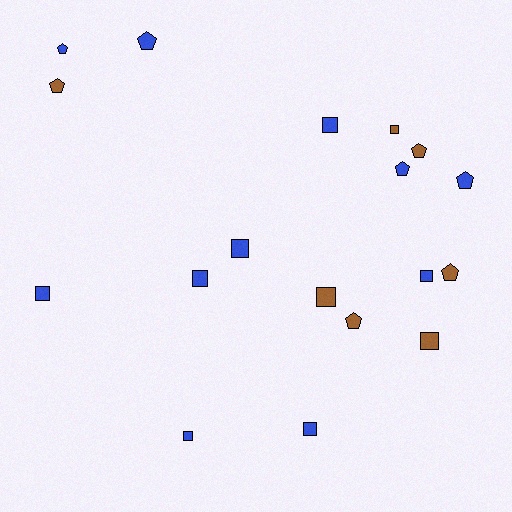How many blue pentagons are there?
There are 4 blue pentagons.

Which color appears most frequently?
Blue, with 11 objects.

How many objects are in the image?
There are 18 objects.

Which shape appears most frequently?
Square, with 10 objects.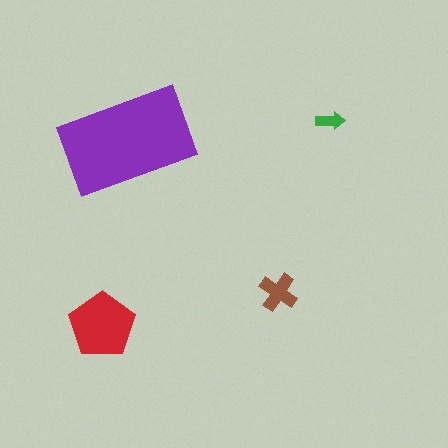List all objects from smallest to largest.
The green arrow, the brown cross, the red pentagon, the purple rectangle.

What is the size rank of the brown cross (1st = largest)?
3rd.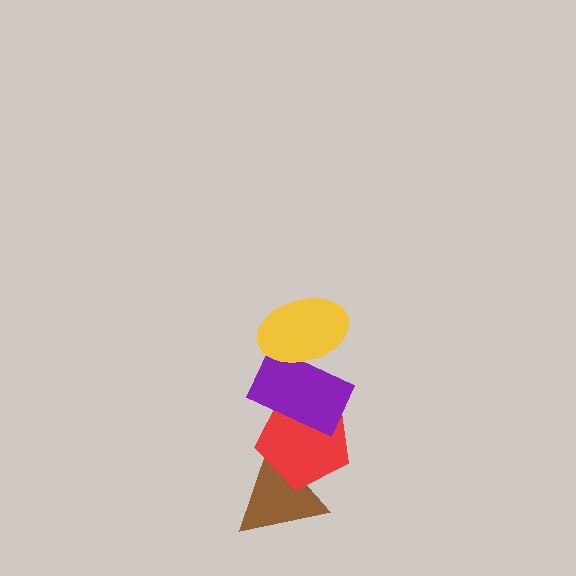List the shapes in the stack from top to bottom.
From top to bottom: the yellow ellipse, the purple rectangle, the red pentagon, the brown triangle.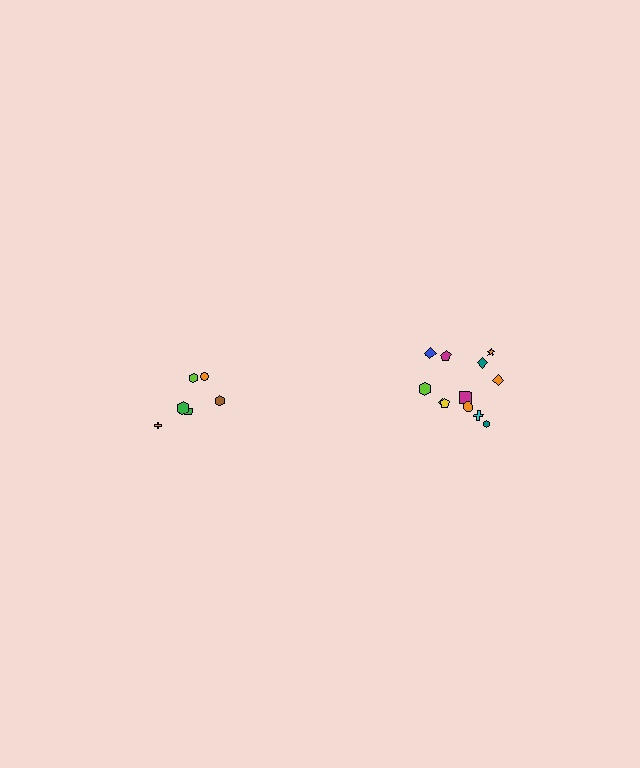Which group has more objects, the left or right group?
The right group.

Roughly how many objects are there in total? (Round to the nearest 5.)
Roughly 20 objects in total.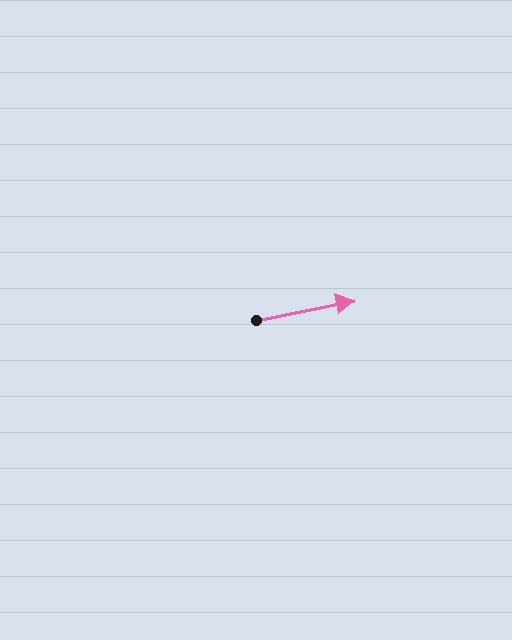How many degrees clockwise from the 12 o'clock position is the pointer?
Approximately 79 degrees.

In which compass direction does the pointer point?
East.